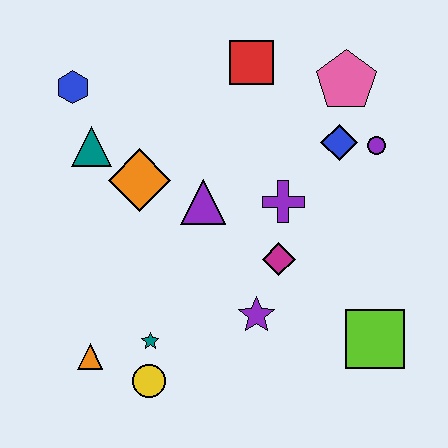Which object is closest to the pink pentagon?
The blue diamond is closest to the pink pentagon.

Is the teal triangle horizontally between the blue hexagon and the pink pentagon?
Yes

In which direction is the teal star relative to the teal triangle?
The teal star is below the teal triangle.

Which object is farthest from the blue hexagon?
The lime square is farthest from the blue hexagon.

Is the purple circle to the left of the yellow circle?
No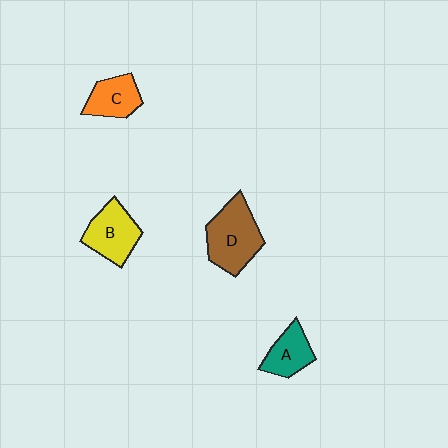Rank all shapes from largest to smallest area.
From largest to smallest: D (brown), B (yellow), C (orange), A (teal).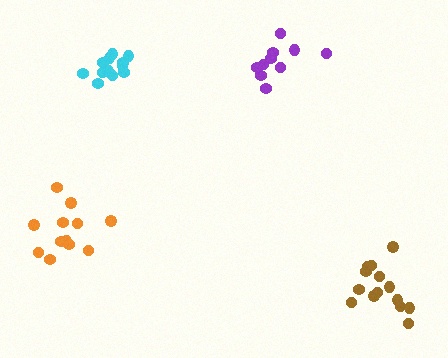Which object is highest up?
The purple cluster is topmost.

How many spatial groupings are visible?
There are 4 spatial groupings.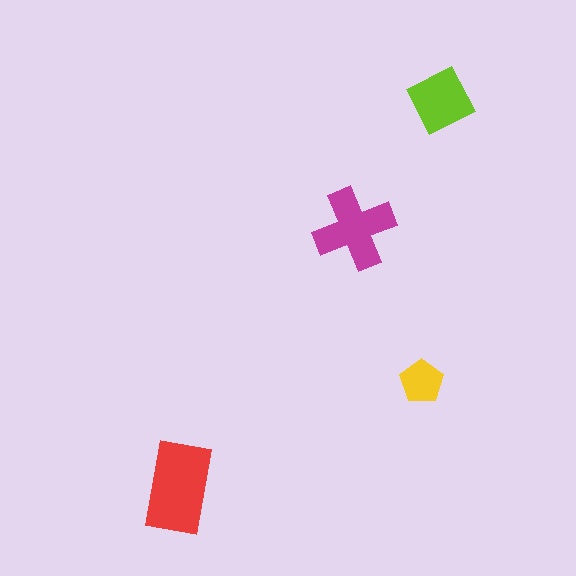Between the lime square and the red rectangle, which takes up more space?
The red rectangle.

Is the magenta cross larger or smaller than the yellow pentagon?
Larger.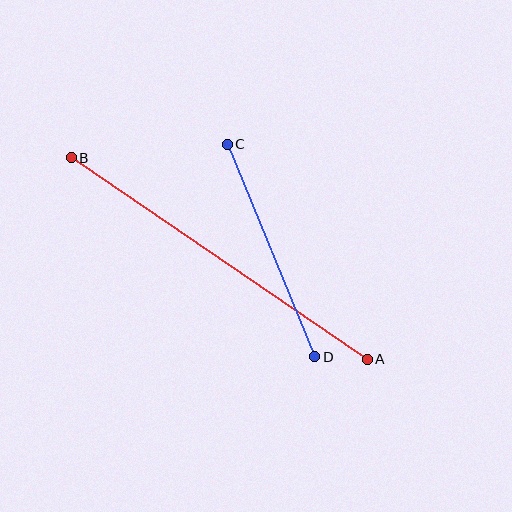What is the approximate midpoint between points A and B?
The midpoint is at approximately (219, 258) pixels.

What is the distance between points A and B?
The distance is approximately 358 pixels.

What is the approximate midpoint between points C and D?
The midpoint is at approximately (271, 251) pixels.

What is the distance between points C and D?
The distance is approximately 230 pixels.